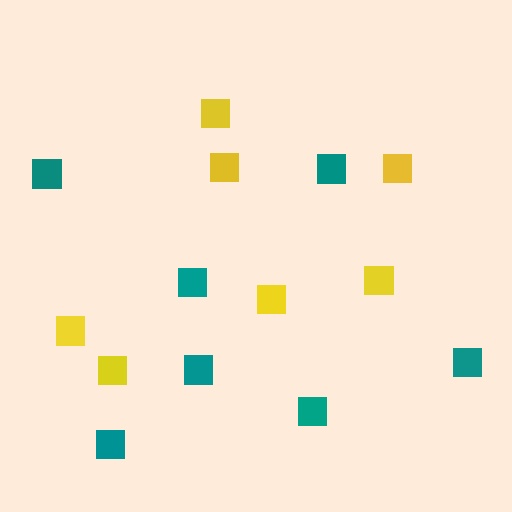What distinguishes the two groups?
There are 2 groups: one group of teal squares (7) and one group of yellow squares (7).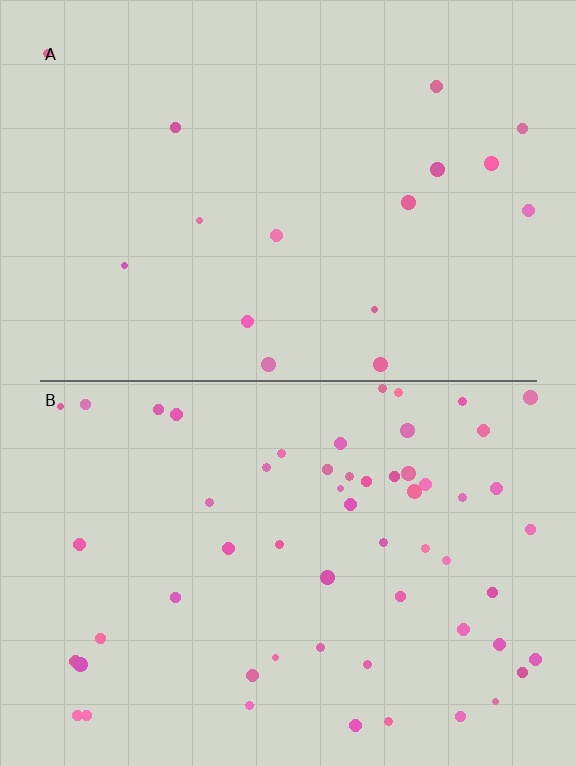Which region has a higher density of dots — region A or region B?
B (the bottom).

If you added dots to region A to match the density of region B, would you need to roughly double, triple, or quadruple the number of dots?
Approximately quadruple.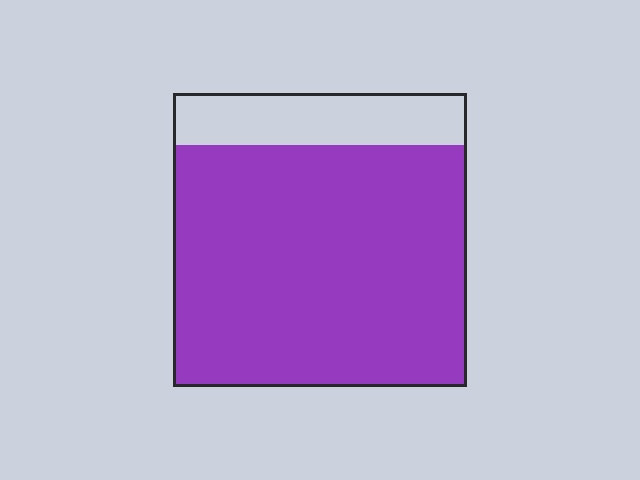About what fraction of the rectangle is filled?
About five sixths (5/6).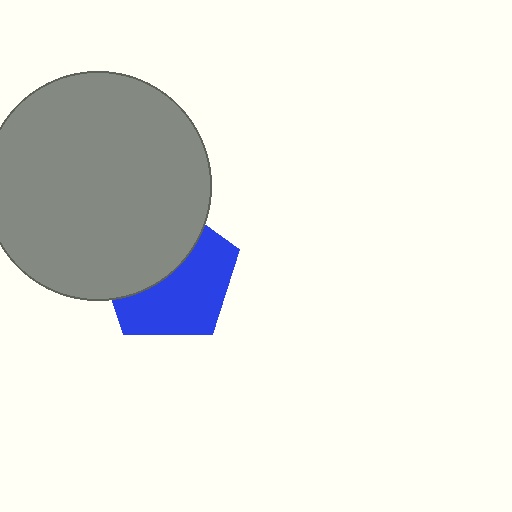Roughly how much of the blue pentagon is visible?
About half of it is visible (roughly 54%).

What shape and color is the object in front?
The object in front is a gray circle.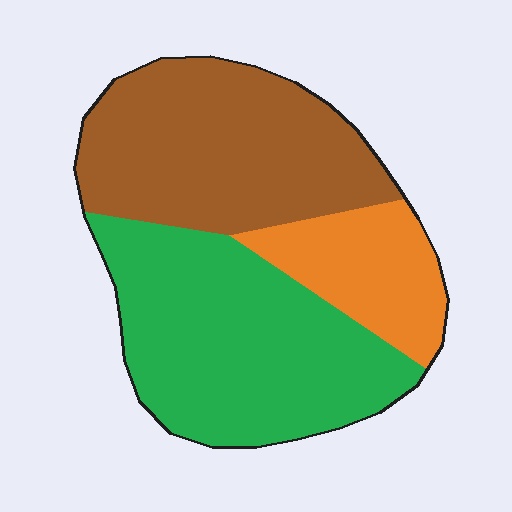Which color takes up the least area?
Orange, at roughly 15%.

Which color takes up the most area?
Green, at roughly 45%.